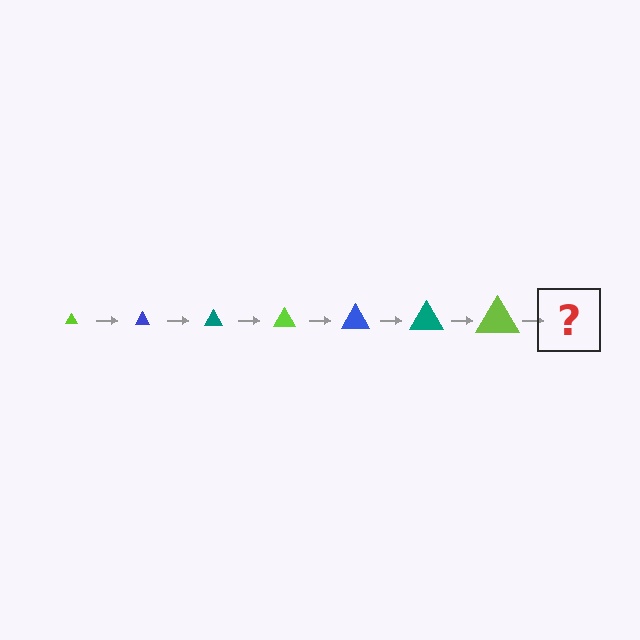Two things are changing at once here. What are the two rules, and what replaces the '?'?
The two rules are that the triangle grows larger each step and the color cycles through lime, blue, and teal. The '?' should be a blue triangle, larger than the previous one.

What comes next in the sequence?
The next element should be a blue triangle, larger than the previous one.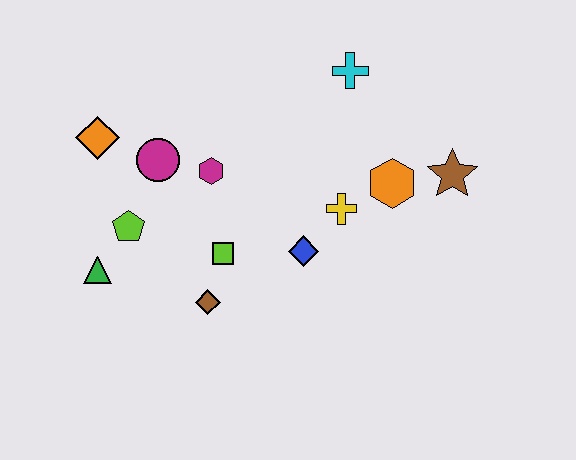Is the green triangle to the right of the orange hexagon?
No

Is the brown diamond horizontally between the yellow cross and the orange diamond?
Yes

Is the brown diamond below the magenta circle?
Yes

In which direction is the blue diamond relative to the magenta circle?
The blue diamond is to the right of the magenta circle.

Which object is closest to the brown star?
The orange hexagon is closest to the brown star.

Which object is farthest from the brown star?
The green triangle is farthest from the brown star.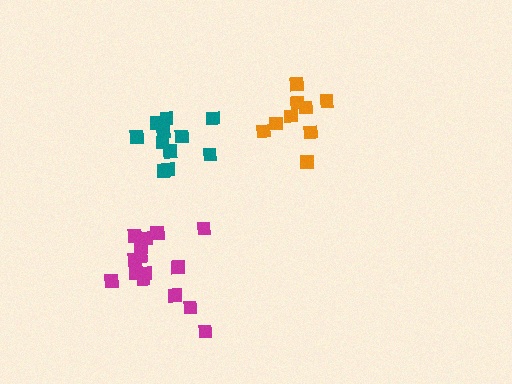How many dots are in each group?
Group 1: 11 dots, Group 2: 9 dots, Group 3: 15 dots (35 total).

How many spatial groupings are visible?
There are 3 spatial groupings.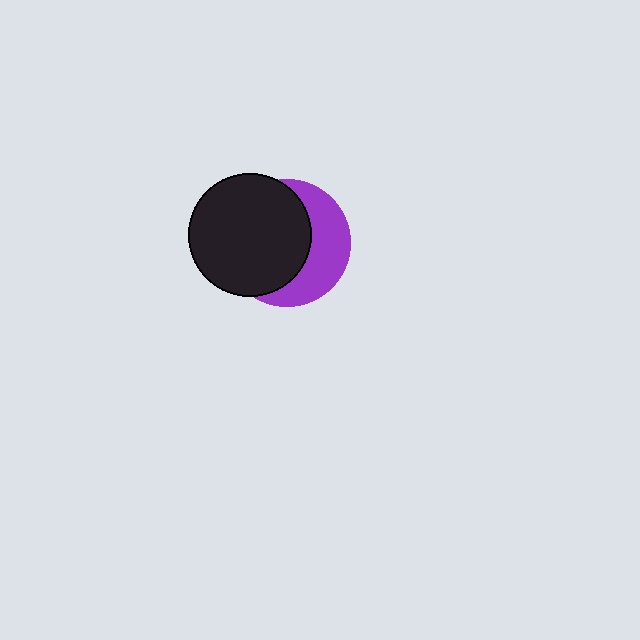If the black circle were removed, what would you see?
You would see the complete purple circle.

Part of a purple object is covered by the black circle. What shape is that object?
It is a circle.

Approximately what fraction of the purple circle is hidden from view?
Roughly 60% of the purple circle is hidden behind the black circle.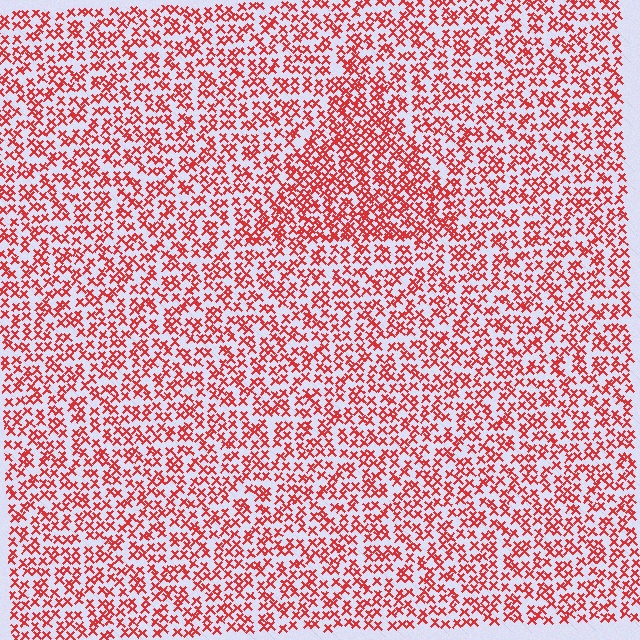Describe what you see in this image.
The image contains small red elements arranged at two different densities. A triangle-shaped region is visible where the elements are more densely packed than the surrounding area.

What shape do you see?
I see a triangle.